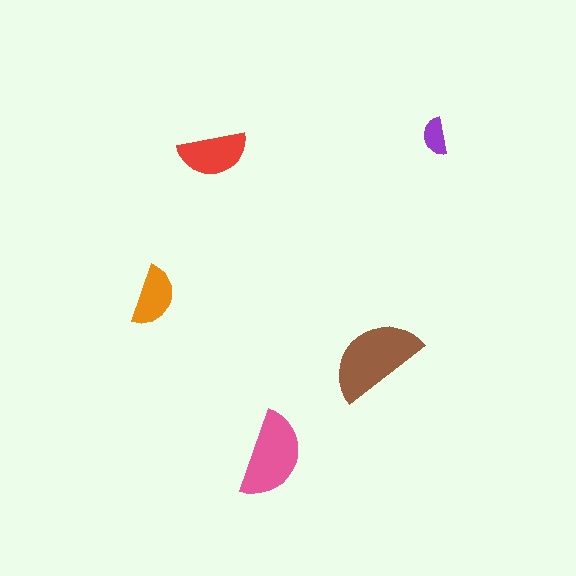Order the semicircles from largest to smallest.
the brown one, the pink one, the red one, the orange one, the purple one.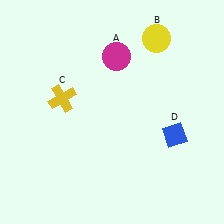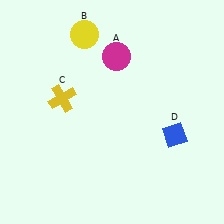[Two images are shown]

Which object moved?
The yellow circle (B) moved left.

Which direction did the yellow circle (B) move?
The yellow circle (B) moved left.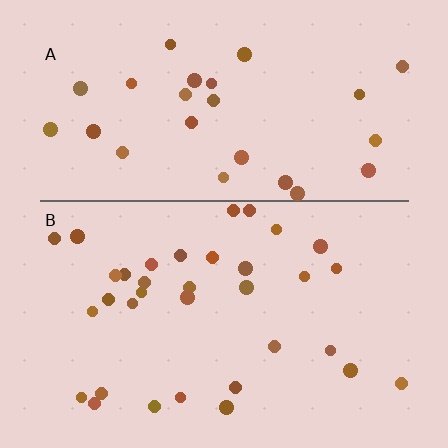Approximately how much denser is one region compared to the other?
Approximately 1.3× — region B over region A.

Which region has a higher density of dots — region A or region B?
B (the bottom).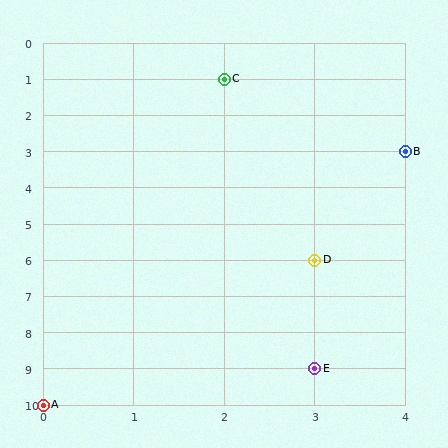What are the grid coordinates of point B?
Point B is at grid coordinates (4, 3).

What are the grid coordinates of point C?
Point C is at grid coordinates (2, 1).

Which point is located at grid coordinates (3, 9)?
Point E is at (3, 9).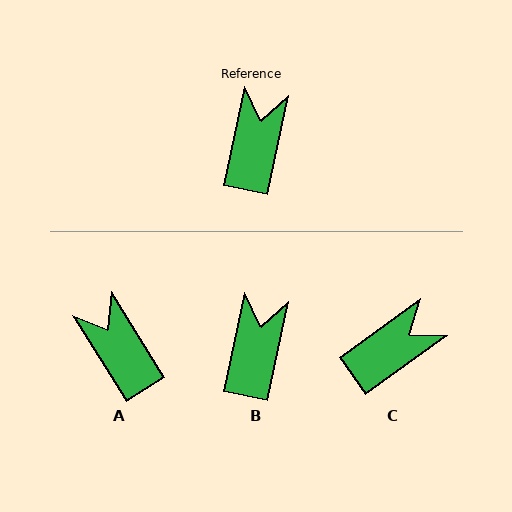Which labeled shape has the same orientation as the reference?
B.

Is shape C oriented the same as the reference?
No, it is off by about 42 degrees.